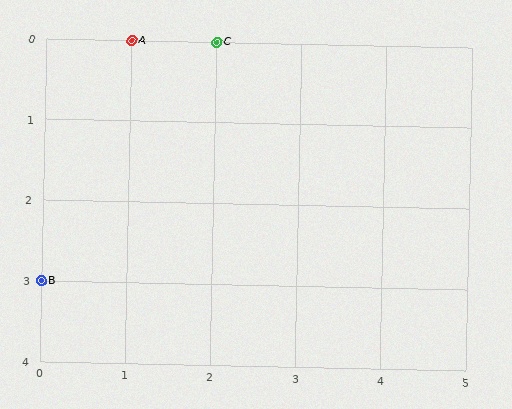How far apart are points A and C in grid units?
Points A and C are 1 column apart.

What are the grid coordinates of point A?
Point A is at grid coordinates (1, 0).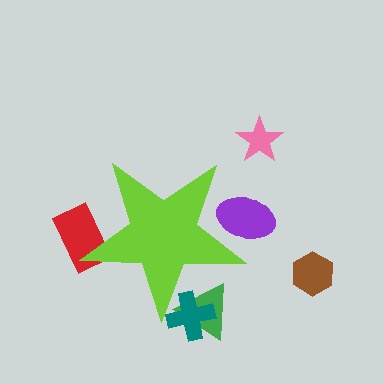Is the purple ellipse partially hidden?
Yes, the purple ellipse is partially hidden behind the lime star.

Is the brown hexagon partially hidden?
No, the brown hexagon is fully visible.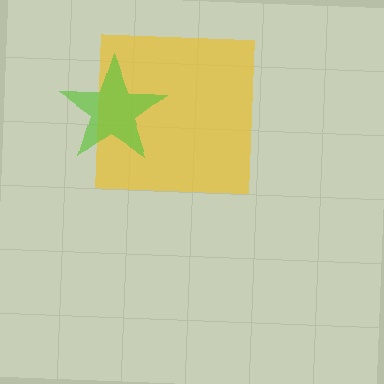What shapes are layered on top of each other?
The layered shapes are: a yellow square, a lime star.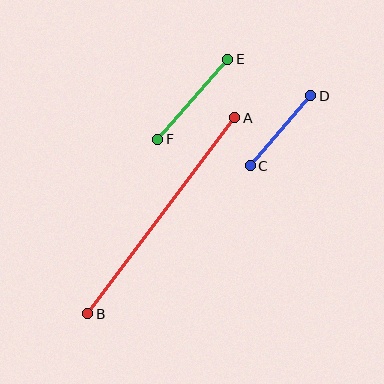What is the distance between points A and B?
The distance is approximately 245 pixels.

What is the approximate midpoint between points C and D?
The midpoint is at approximately (280, 131) pixels.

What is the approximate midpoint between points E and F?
The midpoint is at approximately (193, 99) pixels.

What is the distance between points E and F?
The distance is approximately 106 pixels.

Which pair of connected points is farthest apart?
Points A and B are farthest apart.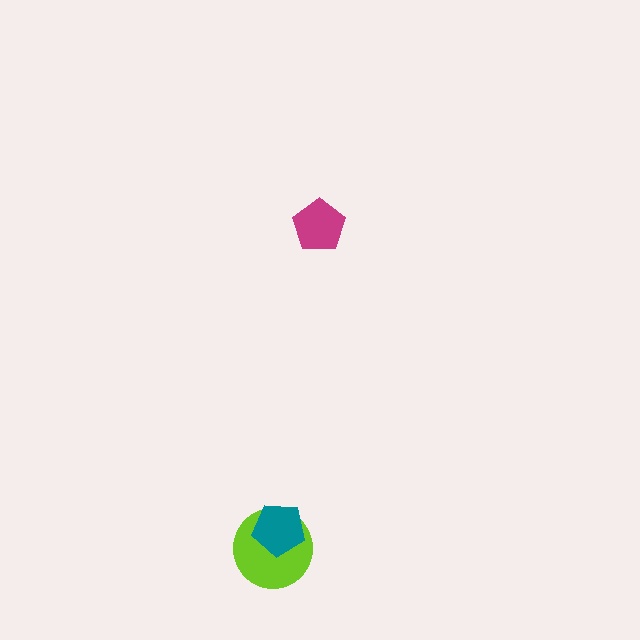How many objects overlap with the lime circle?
1 object overlaps with the lime circle.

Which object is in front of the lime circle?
The teal pentagon is in front of the lime circle.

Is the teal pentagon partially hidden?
No, no other shape covers it.